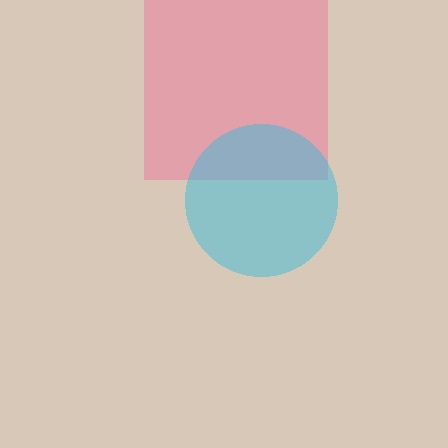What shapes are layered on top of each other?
The layered shapes are: a pink square, a cyan circle.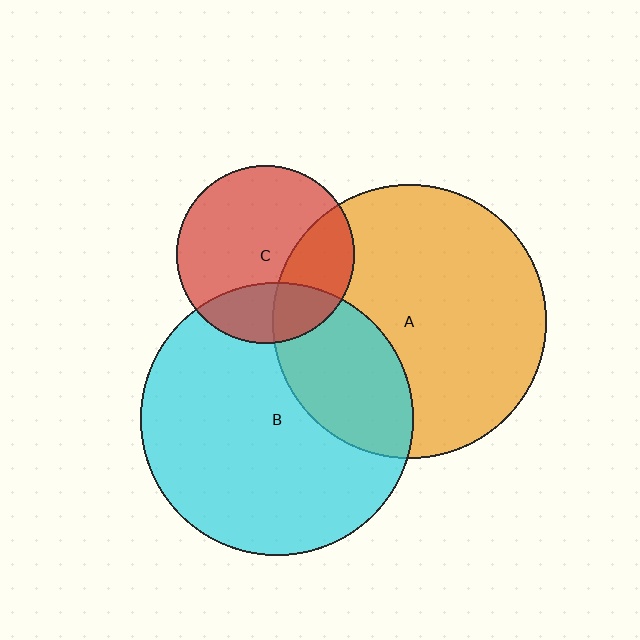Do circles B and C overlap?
Yes.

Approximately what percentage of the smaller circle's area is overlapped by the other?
Approximately 25%.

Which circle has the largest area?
Circle A (orange).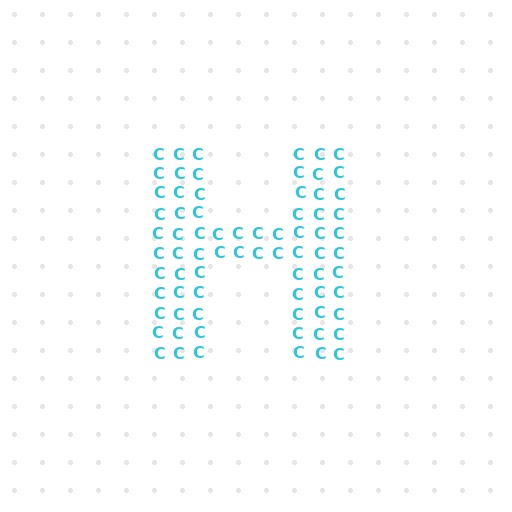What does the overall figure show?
The overall figure shows the letter H.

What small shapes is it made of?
It is made of small letter C's.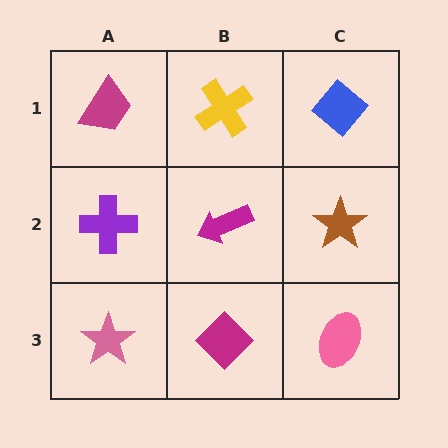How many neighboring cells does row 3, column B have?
3.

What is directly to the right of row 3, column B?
A pink ellipse.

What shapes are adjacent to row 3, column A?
A purple cross (row 2, column A), a magenta diamond (row 3, column B).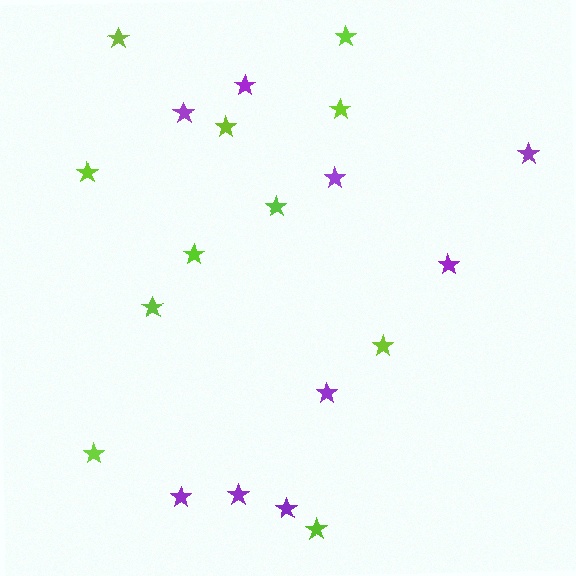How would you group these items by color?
There are 2 groups: one group of lime stars (11) and one group of purple stars (9).